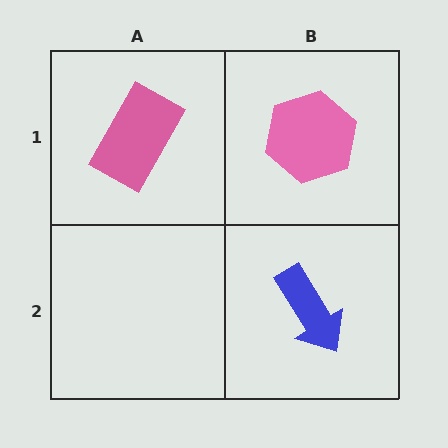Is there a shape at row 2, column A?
No, that cell is empty.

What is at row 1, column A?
A pink rectangle.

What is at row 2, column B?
A blue arrow.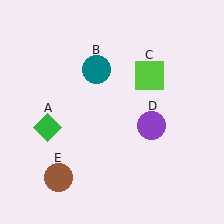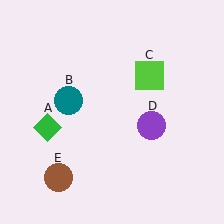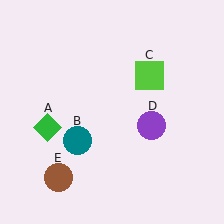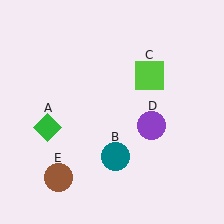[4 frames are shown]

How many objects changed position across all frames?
1 object changed position: teal circle (object B).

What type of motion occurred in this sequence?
The teal circle (object B) rotated counterclockwise around the center of the scene.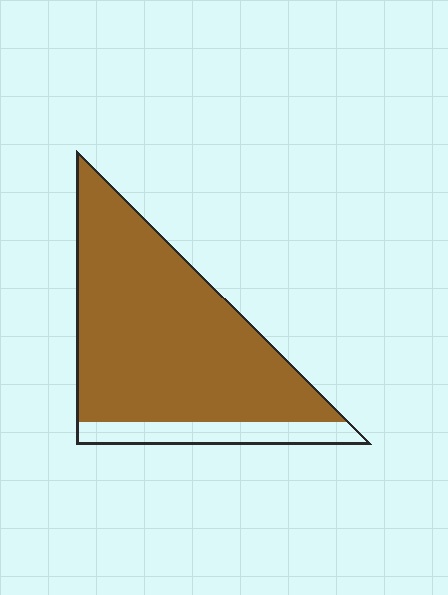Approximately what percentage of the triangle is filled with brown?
Approximately 85%.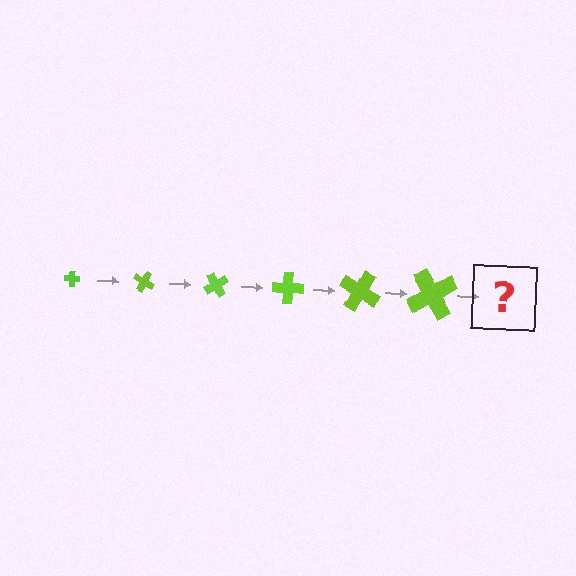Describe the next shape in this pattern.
It should be a cross, larger than the previous one and rotated 180 degrees from the start.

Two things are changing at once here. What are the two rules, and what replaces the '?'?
The two rules are that the cross grows larger each step and it rotates 30 degrees each step. The '?' should be a cross, larger than the previous one and rotated 180 degrees from the start.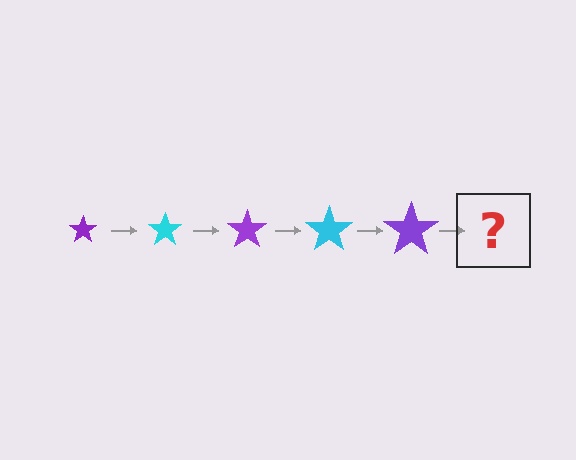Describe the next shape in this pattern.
It should be a cyan star, larger than the previous one.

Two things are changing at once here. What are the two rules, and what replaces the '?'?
The two rules are that the star grows larger each step and the color cycles through purple and cyan. The '?' should be a cyan star, larger than the previous one.